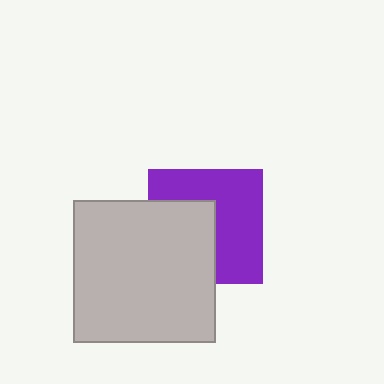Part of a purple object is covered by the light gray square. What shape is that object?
It is a square.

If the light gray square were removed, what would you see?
You would see the complete purple square.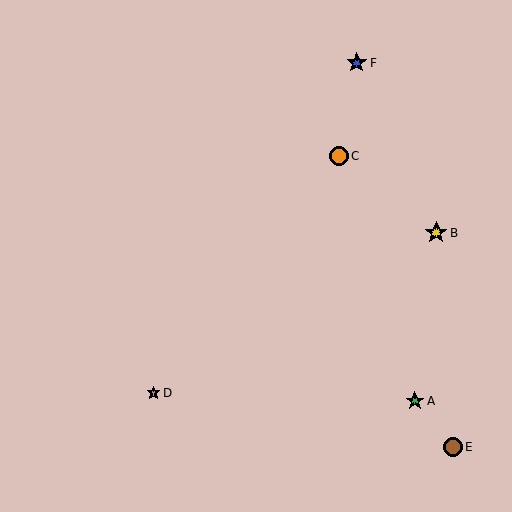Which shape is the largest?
The yellow star (labeled B) is the largest.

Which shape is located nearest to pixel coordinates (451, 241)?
The yellow star (labeled B) at (436, 233) is nearest to that location.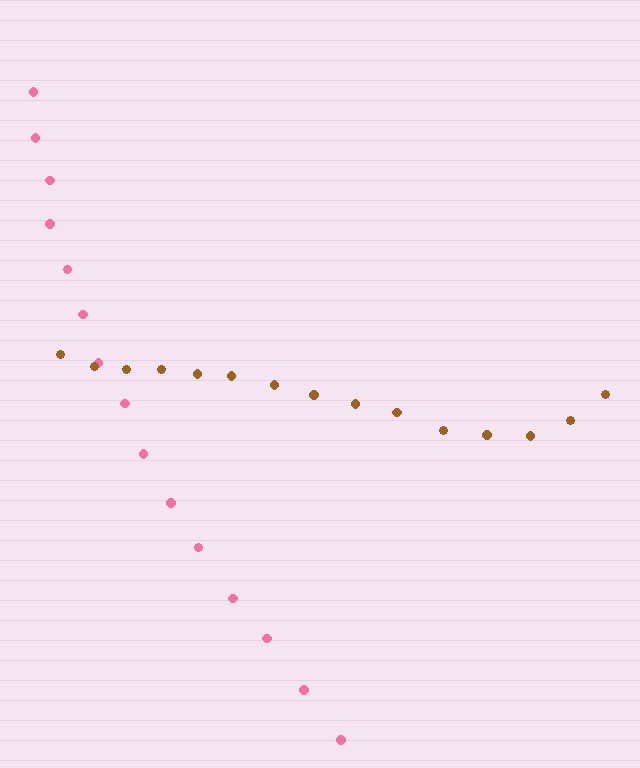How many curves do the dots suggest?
There are 2 distinct paths.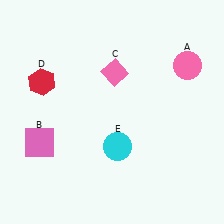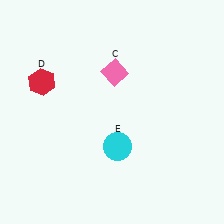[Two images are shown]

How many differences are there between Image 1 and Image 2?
There are 2 differences between the two images.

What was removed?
The pink square (B), the pink circle (A) were removed in Image 2.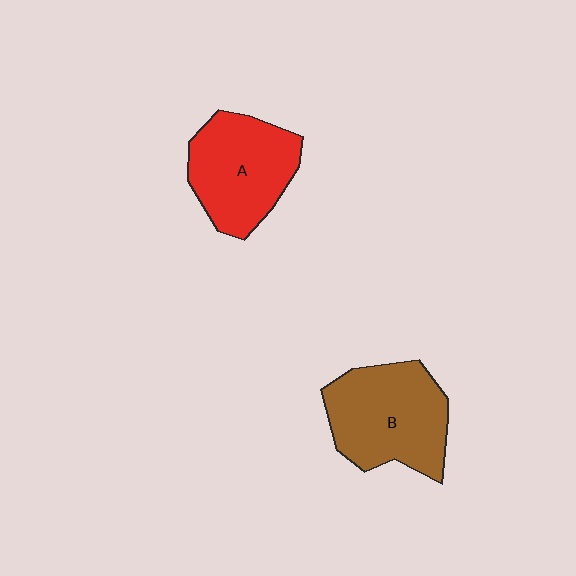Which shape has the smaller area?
Shape A (red).